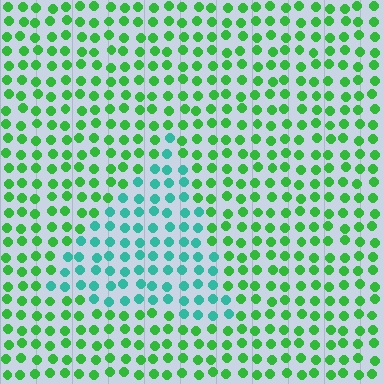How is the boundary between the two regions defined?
The boundary is defined purely by a slight shift in hue (about 46 degrees). Spacing, size, and orientation are identical on both sides.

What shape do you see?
I see a triangle.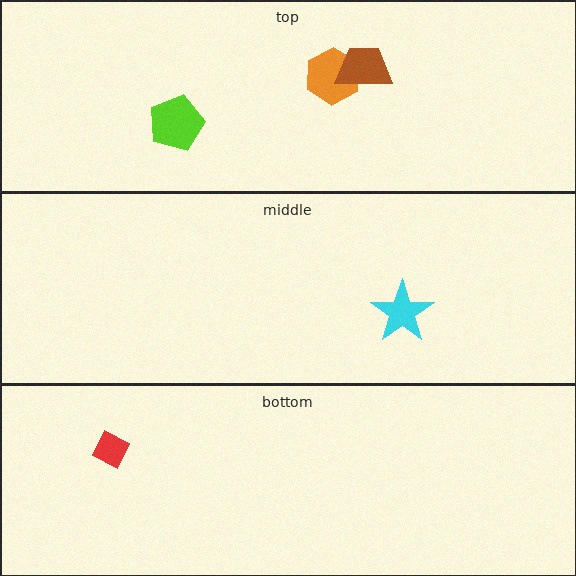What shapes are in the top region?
The orange hexagon, the lime pentagon, the brown trapezoid.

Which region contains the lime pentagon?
The top region.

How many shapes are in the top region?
3.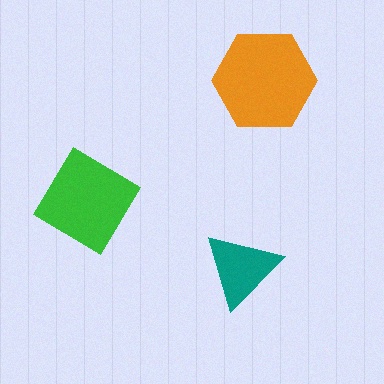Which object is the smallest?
The teal triangle.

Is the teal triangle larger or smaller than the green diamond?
Smaller.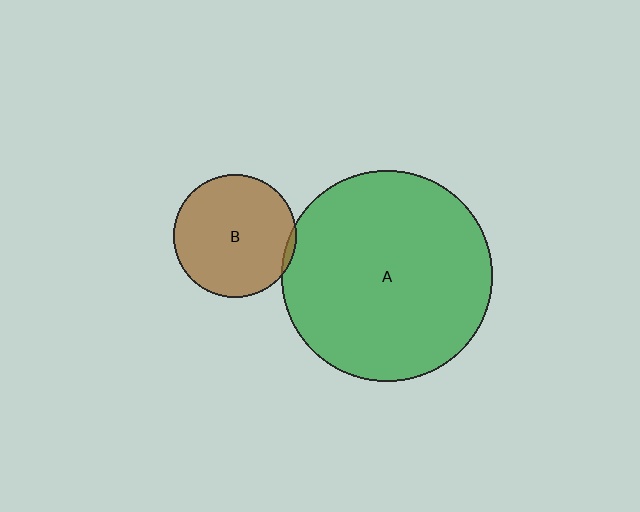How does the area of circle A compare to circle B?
Approximately 2.9 times.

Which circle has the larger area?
Circle A (green).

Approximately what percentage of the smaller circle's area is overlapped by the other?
Approximately 5%.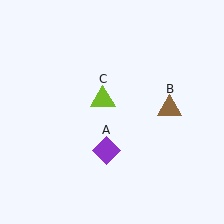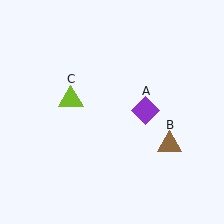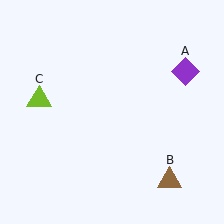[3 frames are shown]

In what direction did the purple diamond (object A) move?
The purple diamond (object A) moved up and to the right.